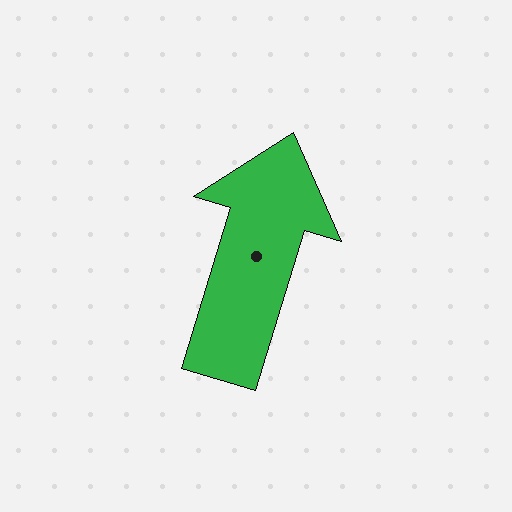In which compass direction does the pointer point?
North.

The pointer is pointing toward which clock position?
Roughly 1 o'clock.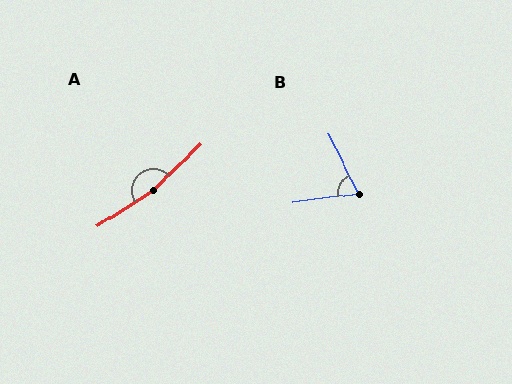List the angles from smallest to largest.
B (71°), A (168°).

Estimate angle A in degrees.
Approximately 168 degrees.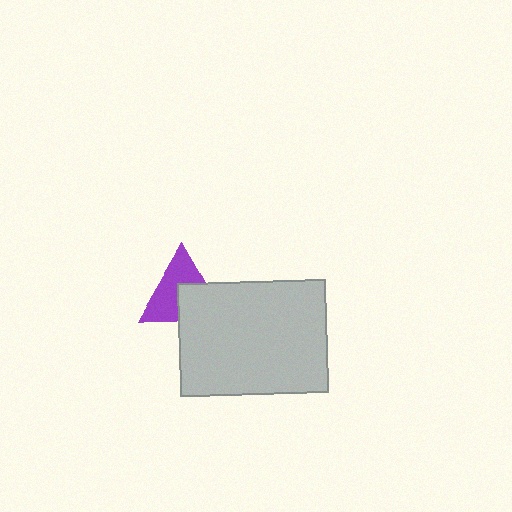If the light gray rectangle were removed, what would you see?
You would see the complete purple triangle.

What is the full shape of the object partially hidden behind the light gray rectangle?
The partially hidden object is a purple triangle.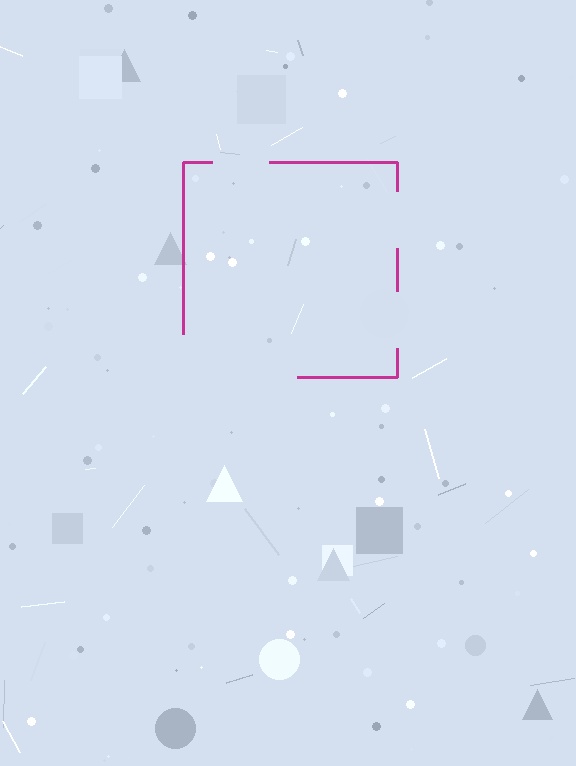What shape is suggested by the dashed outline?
The dashed outline suggests a square.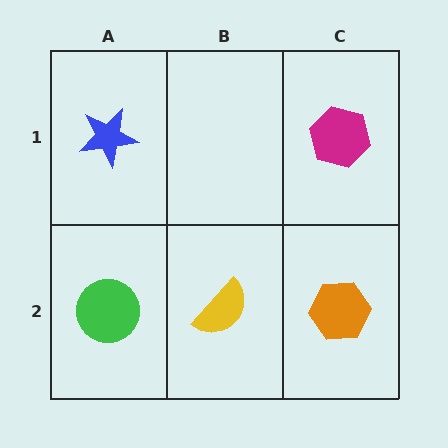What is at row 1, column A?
A blue star.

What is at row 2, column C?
An orange hexagon.